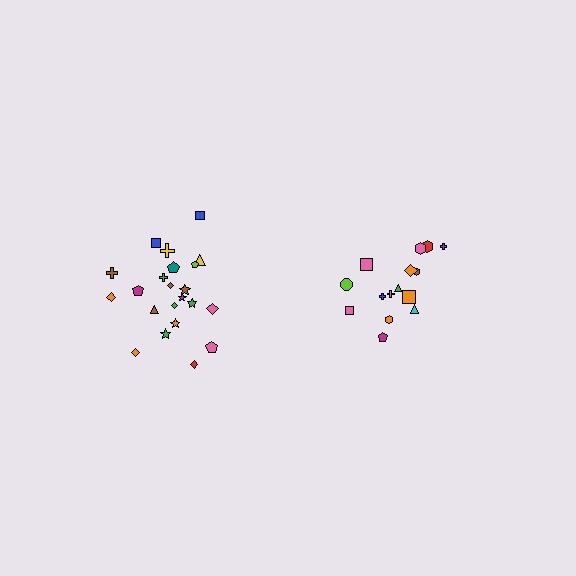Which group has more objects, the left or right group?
The left group.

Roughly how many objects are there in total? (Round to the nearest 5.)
Roughly 35 objects in total.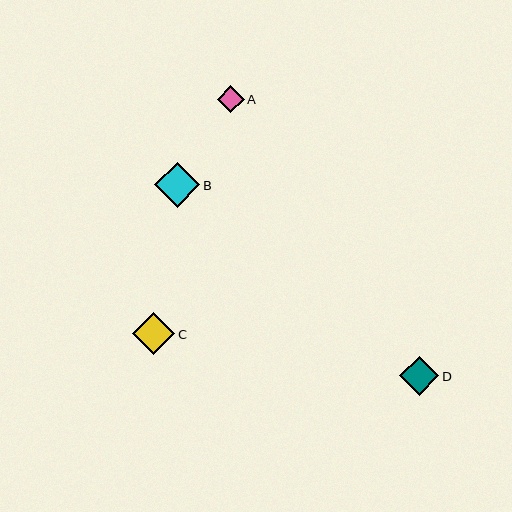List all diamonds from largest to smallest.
From largest to smallest: B, C, D, A.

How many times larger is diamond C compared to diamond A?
Diamond C is approximately 1.6 times the size of diamond A.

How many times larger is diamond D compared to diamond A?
Diamond D is approximately 1.5 times the size of diamond A.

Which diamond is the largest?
Diamond B is the largest with a size of approximately 45 pixels.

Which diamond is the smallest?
Diamond A is the smallest with a size of approximately 26 pixels.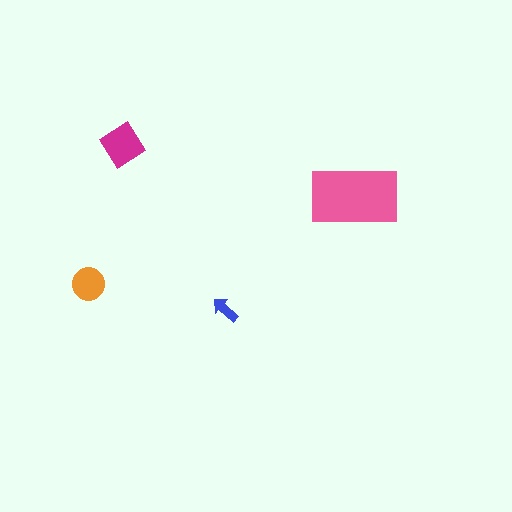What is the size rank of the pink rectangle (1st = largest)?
1st.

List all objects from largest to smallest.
The pink rectangle, the magenta diamond, the orange circle, the blue arrow.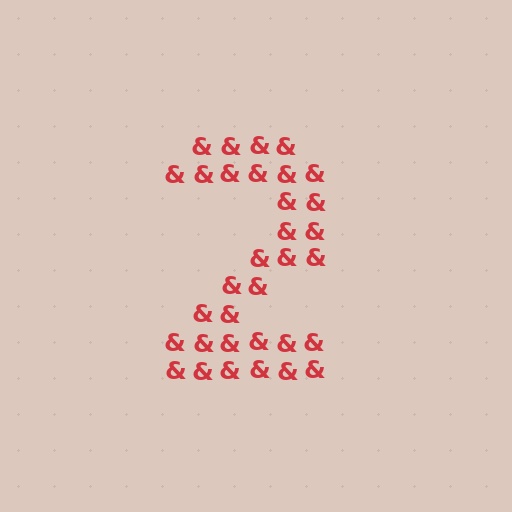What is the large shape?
The large shape is the digit 2.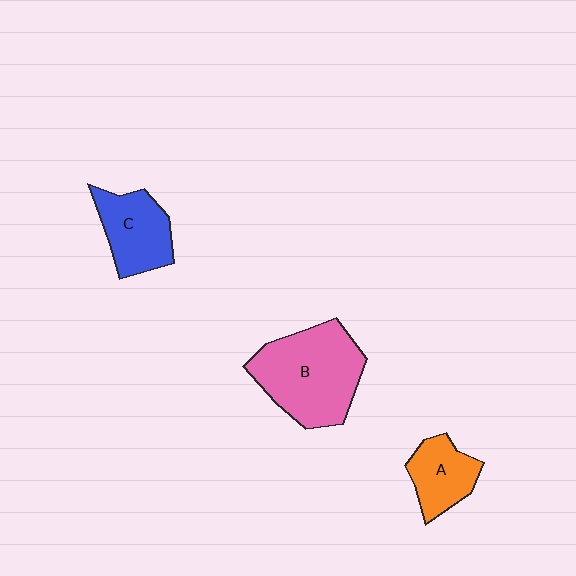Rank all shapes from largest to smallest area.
From largest to smallest: B (pink), C (blue), A (orange).